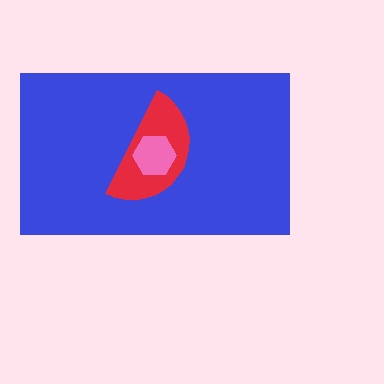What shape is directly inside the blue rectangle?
The red semicircle.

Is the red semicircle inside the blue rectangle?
Yes.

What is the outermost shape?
The blue rectangle.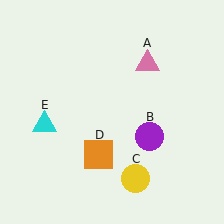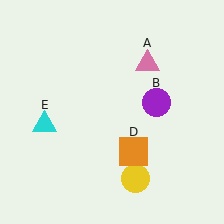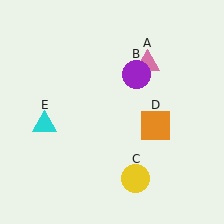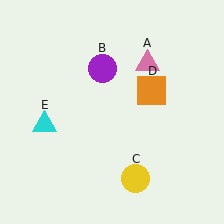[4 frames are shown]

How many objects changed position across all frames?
2 objects changed position: purple circle (object B), orange square (object D).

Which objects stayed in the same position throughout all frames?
Pink triangle (object A) and yellow circle (object C) and cyan triangle (object E) remained stationary.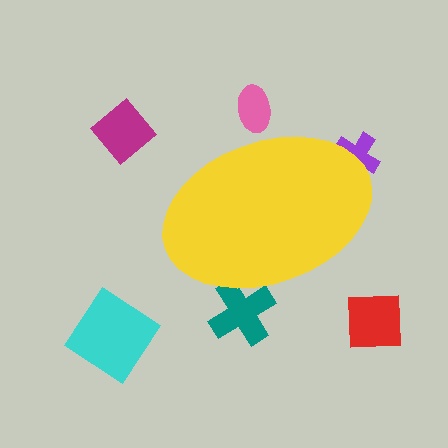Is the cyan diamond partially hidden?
No, the cyan diamond is fully visible.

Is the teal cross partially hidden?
Yes, the teal cross is partially hidden behind the yellow ellipse.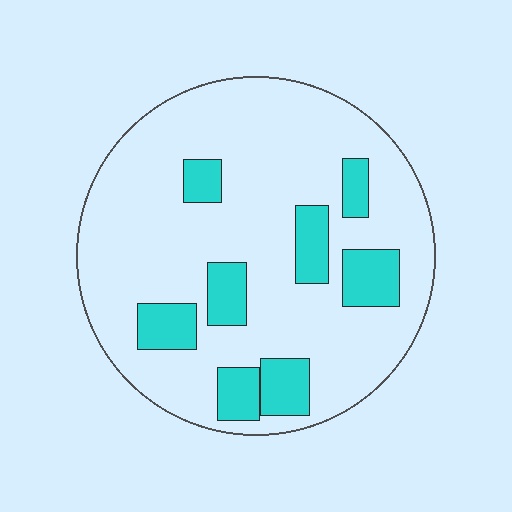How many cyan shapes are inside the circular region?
8.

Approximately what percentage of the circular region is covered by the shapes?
Approximately 20%.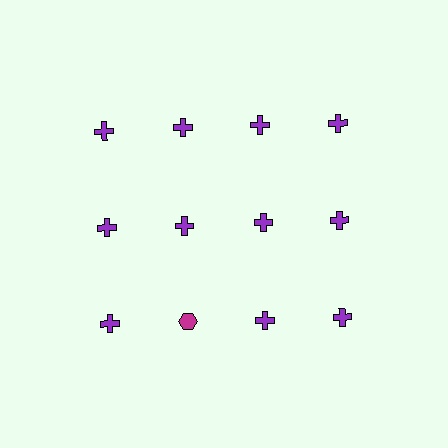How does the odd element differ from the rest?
It differs in both color (magenta instead of purple) and shape (hexagon instead of cross).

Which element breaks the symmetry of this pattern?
The magenta hexagon in the third row, second from left column breaks the symmetry. All other shapes are purple crosses.